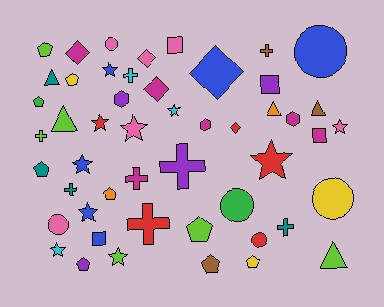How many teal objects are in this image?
There are 4 teal objects.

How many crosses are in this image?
There are 8 crosses.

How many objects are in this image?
There are 50 objects.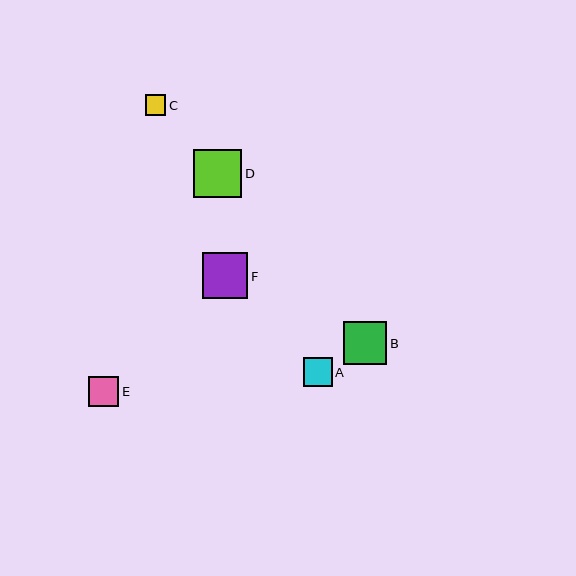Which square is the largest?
Square D is the largest with a size of approximately 48 pixels.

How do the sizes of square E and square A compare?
Square E and square A are approximately the same size.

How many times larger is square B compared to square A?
Square B is approximately 1.5 times the size of square A.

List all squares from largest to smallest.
From largest to smallest: D, F, B, E, A, C.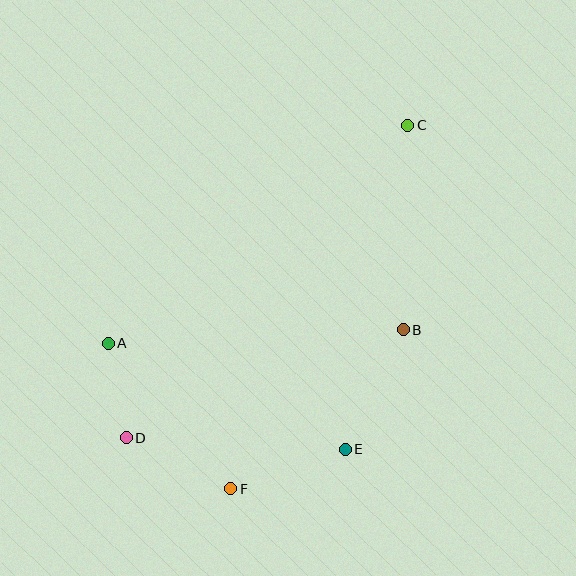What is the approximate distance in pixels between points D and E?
The distance between D and E is approximately 219 pixels.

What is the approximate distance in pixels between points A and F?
The distance between A and F is approximately 190 pixels.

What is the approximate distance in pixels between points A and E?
The distance between A and E is approximately 259 pixels.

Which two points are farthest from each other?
Points C and D are farthest from each other.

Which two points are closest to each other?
Points A and D are closest to each other.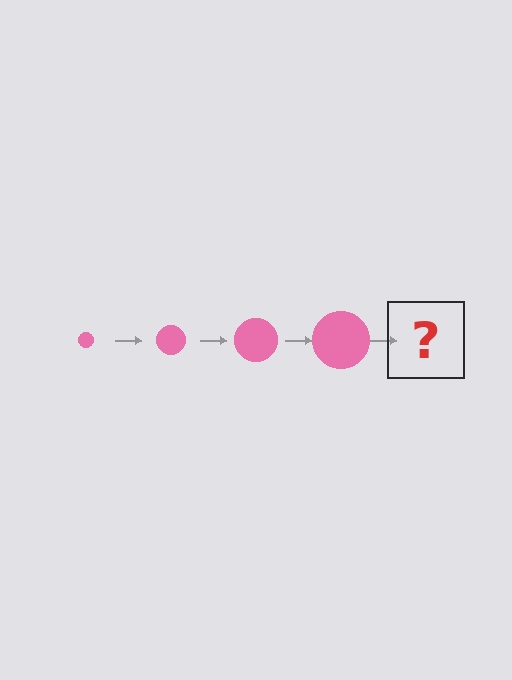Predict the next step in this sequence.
The next step is a pink circle, larger than the previous one.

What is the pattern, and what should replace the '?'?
The pattern is that the circle gets progressively larger each step. The '?' should be a pink circle, larger than the previous one.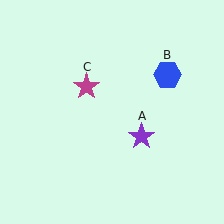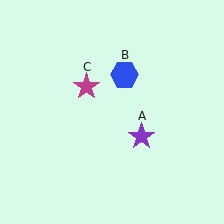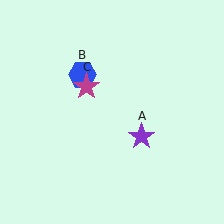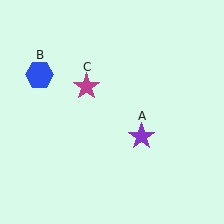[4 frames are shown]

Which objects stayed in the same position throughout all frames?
Purple star (object A) and magenta star (object C) remained stationary.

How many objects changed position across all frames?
1 object changed position: blue hexagon (object B).